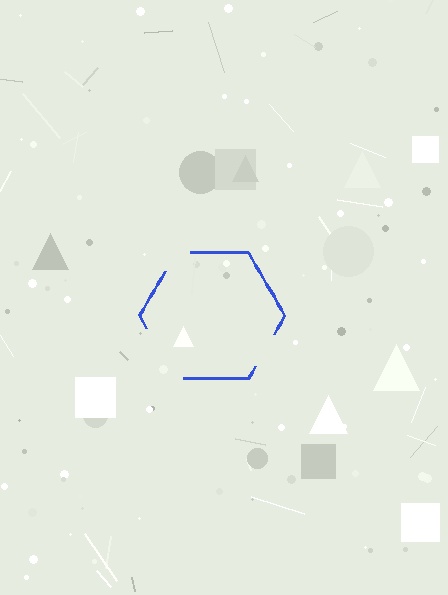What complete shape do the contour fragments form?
The contour fragments form a hexagon.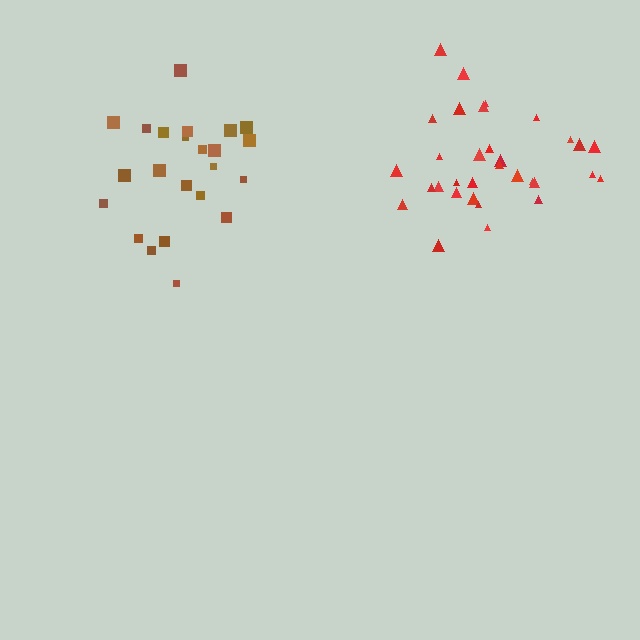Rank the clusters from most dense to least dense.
red, brown.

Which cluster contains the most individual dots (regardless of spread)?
Red (32).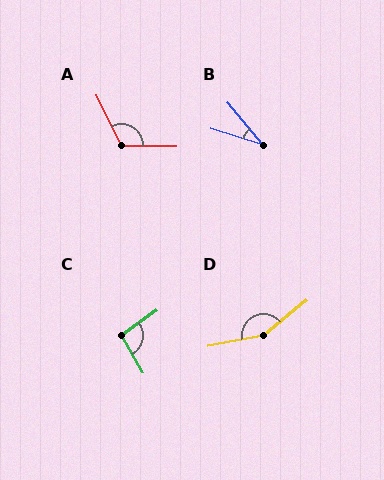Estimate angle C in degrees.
Approximately 95 degrees.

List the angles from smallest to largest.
B (32°), C (95°), A (116°), D (151°).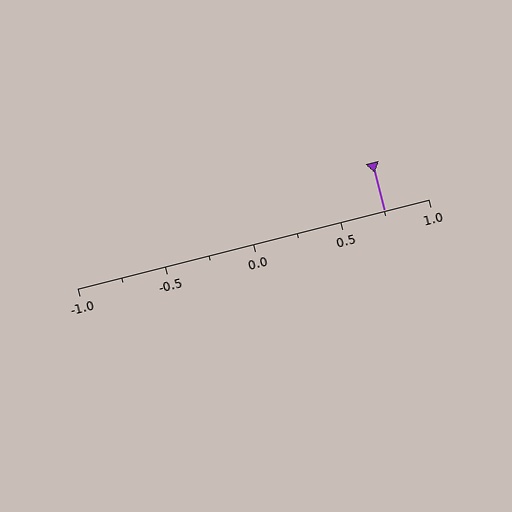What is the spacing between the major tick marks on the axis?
The major ticks are spaced 0.5 apart.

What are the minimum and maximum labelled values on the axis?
The axis runs from -1.0 to 1.0.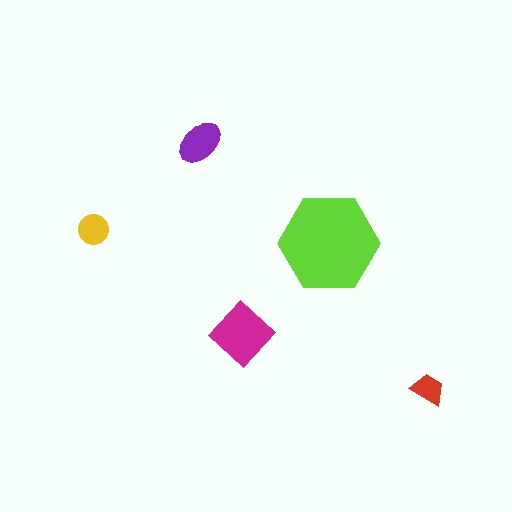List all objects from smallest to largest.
The red trapezoid, the yellow circle, the purple ellipse, the magenta diamond, the lime hexagon.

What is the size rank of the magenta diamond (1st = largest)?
2nd.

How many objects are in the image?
There are 5 objects in the image.